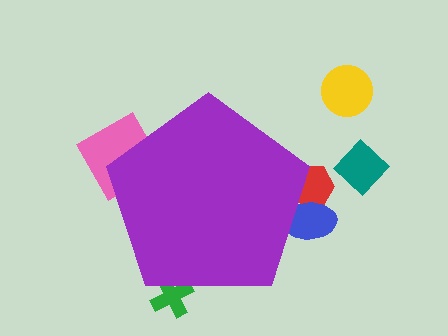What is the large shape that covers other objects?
A purple pentagon.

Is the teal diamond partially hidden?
No, the teal diamond is fully visible.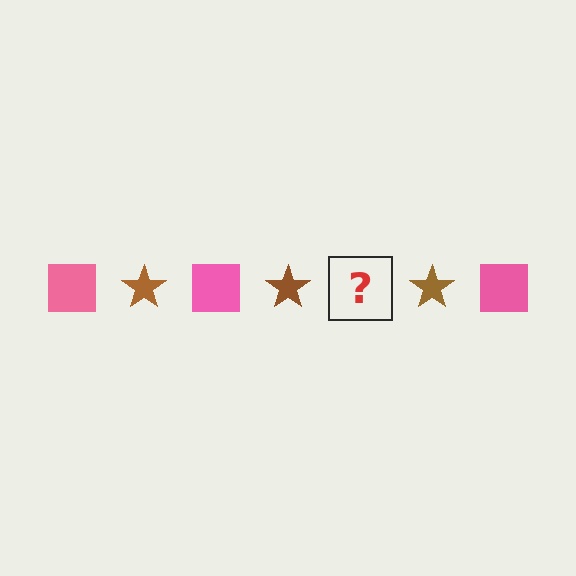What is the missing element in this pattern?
The missing element is a pink square.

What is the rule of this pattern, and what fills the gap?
The rule is that the pattern alternates between pink square and brown star. The gap should be filled with a pink square.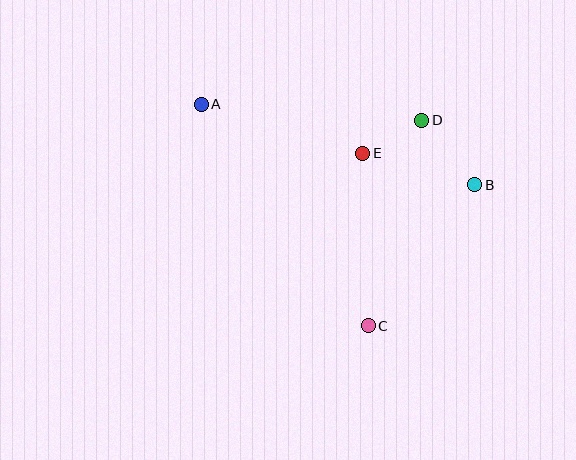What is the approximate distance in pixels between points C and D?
The distance between C and D is approximately 212 pixels.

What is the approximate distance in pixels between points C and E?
The distance between C and E is approximately 172 pixels.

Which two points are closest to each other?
Points D and E are closest to each other.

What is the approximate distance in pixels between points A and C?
The distance between A and C is approximately 277 pixels.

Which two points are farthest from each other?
Points A and B are farthest from each other.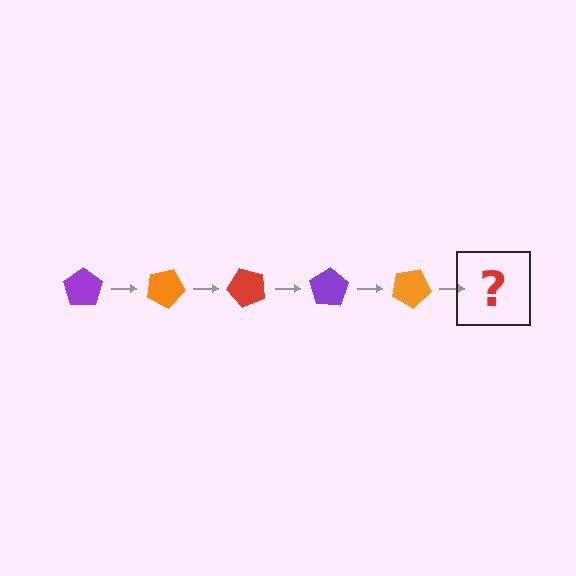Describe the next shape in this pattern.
It should be a red pentagon, rotated 125 degrees from the start.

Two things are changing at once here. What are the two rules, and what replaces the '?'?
The two rules are that it rotates 25 degrees each step and the color cycles through purple, orange, and red. The '?' should be a red pentagon, rotated 125 degrees from the start.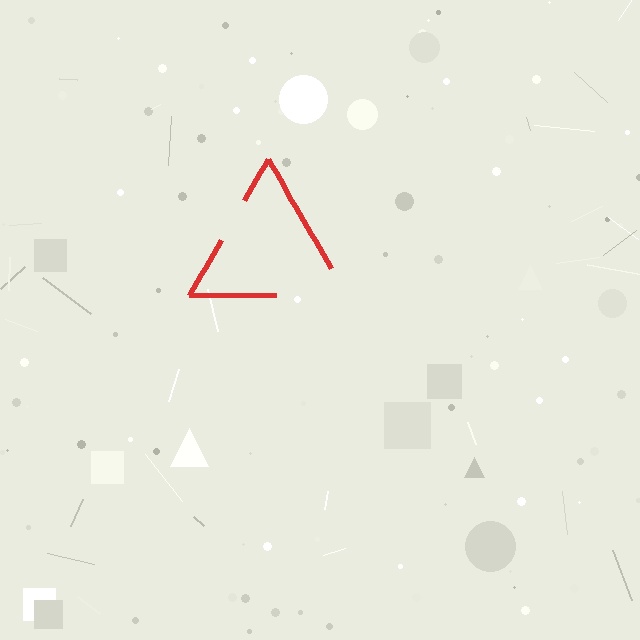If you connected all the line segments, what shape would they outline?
They would outline a triangle.